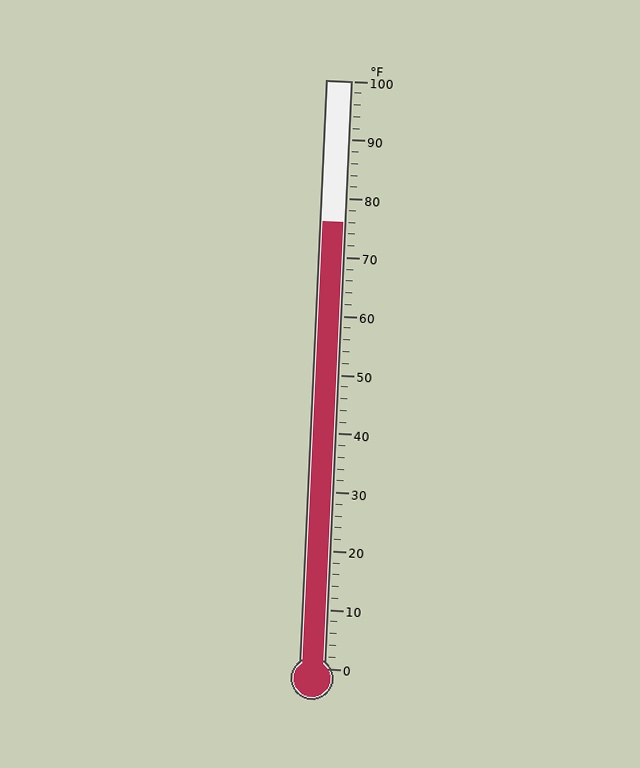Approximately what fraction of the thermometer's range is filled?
The thermometer is filled to approximately 75% of its range.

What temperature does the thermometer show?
The thermometer shows approximately 76°F.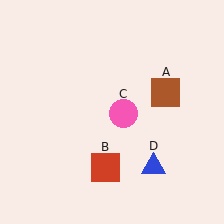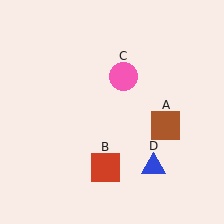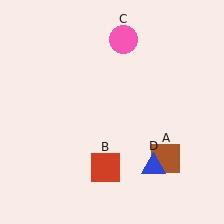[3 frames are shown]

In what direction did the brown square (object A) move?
The brown square (object A) moved down.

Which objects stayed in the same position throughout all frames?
Red square (object B) and blue triangle (object D) remained stationary.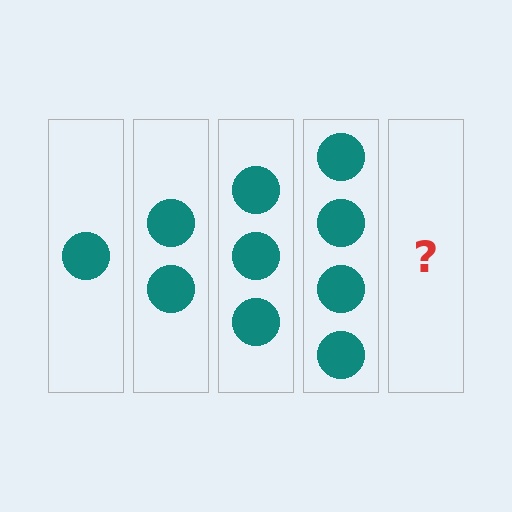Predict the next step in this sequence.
The next step is 5 circles.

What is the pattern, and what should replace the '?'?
The pattern is that each step adds one more circle. The '?' should be 5 circles.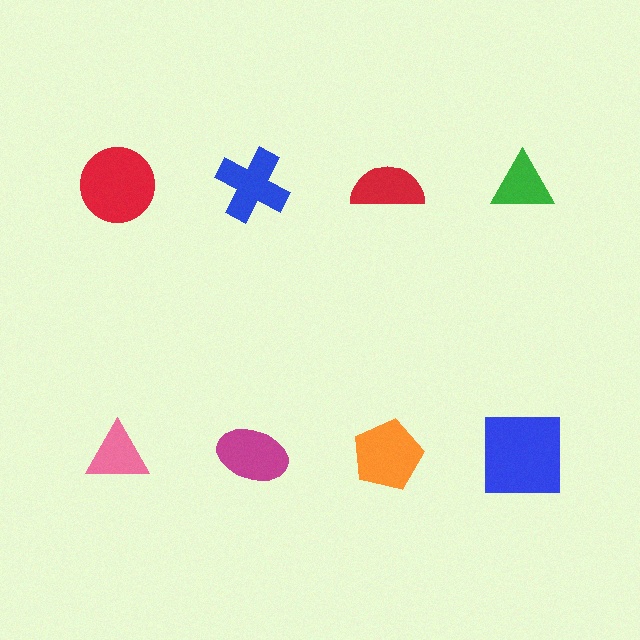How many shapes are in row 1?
4 shapes.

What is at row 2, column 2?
A magenta ellipse.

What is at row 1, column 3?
A red semicircle.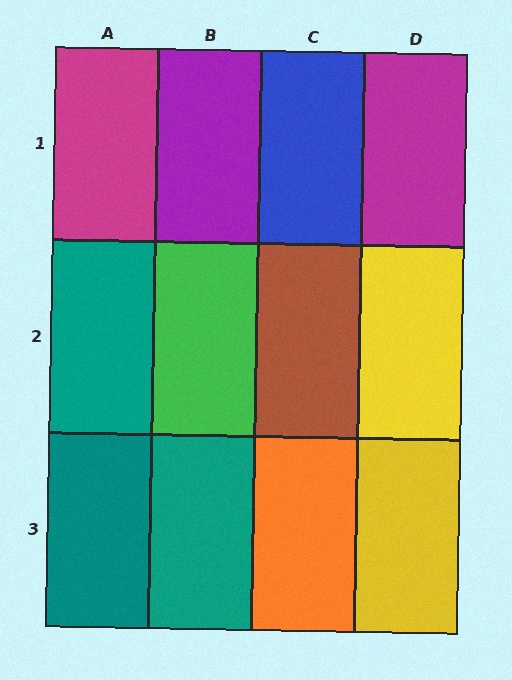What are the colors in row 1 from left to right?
Magenta, purple, blue, magenta.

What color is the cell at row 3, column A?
Teal.